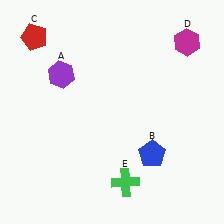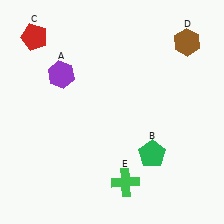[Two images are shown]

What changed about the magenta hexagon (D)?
In Image 1, D is magenta. In Image 2, it changed to brown.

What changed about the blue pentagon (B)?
In Image 1, B is blue. In Image 2, it changed to green.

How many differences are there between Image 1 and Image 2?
There are 2 differences between the two images.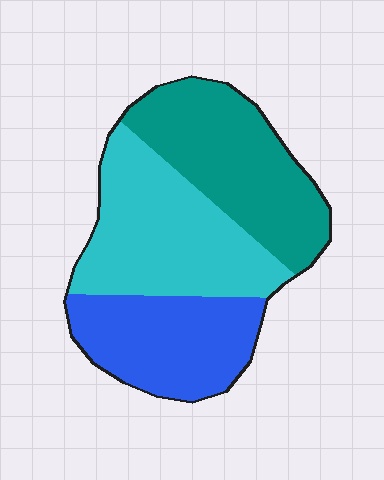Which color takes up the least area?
Blue, at roughly 30%.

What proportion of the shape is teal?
Teal covers about 35% of the shape.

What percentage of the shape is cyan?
Cyan covers 37% of the shape.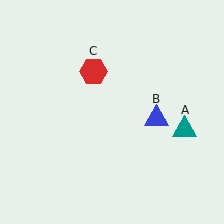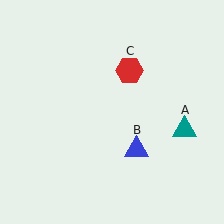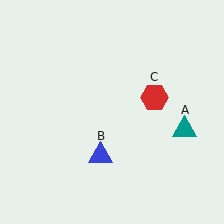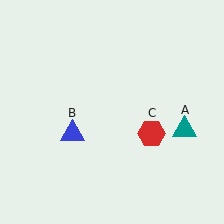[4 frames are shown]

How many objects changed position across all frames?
2 objects changed position: blue triangle (object B), red hexagon (object C).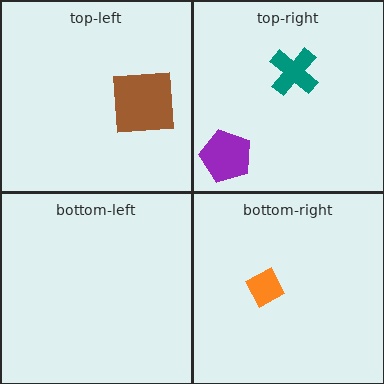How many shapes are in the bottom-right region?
1.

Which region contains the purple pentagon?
The top-right region.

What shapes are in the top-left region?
The brown square.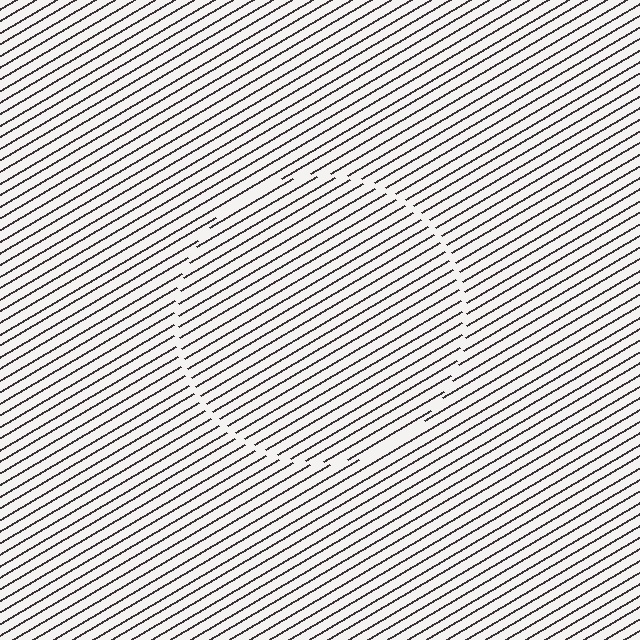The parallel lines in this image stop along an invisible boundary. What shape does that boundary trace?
An illusory circle. The interior of the shape contains the same grating, shifted by half a period — the contour is defined by the phase discontinuity where line-ends from the inner and outer gratings abut.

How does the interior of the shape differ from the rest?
The interior of the shape contains the same grating, shifted by half a period — the contour is defined by the phase discontinuity where line-ends from the inner and outer gratings abut.